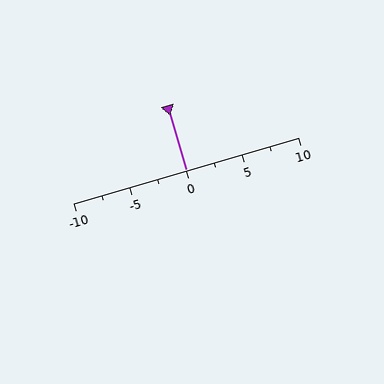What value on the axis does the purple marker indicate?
The marker indicates approximately 0.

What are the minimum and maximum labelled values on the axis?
The axis runs from -10 to 10.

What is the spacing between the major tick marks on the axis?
The major ticks are spaced 5 apart.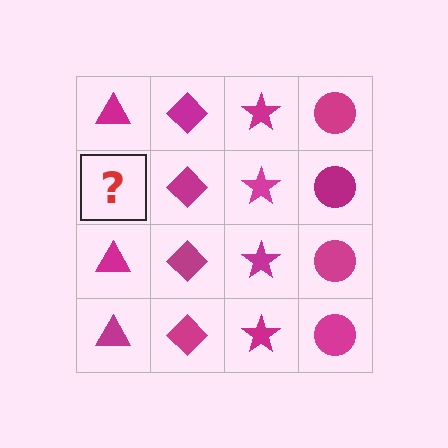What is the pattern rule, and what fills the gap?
The rule is that each column has a consistent shape. The gap should be filled with a magenta triangle.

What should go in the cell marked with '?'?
The missing cell should contain a magenta triangle.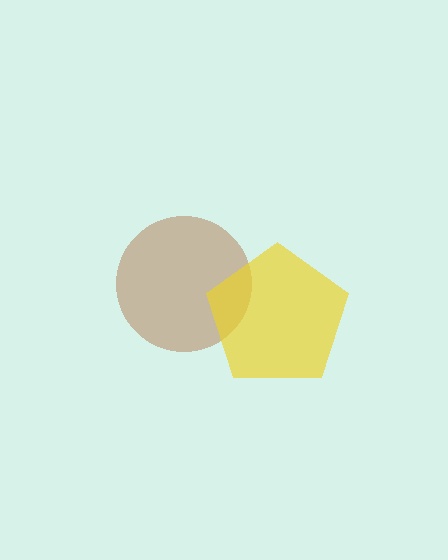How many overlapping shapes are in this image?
There are 2 overlapping shapes in the image.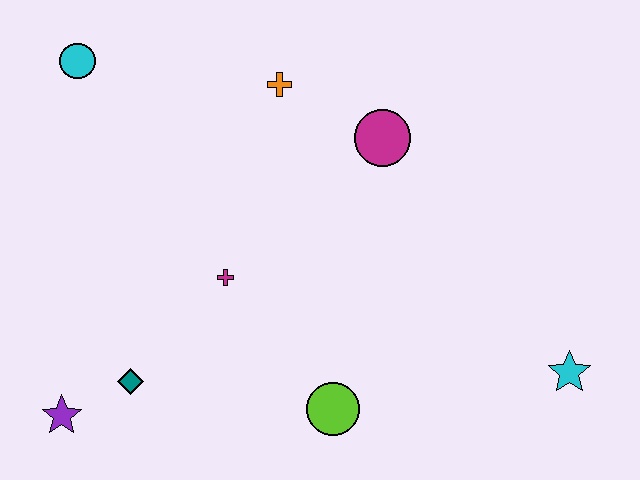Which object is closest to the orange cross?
The magenta circle is closest to the orange cross.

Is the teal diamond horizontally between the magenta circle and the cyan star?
No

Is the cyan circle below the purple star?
No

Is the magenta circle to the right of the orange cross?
Yes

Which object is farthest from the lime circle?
The cyan circle is farthest from the lime circle.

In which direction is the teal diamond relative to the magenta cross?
The teal diamond is below the magenta cross.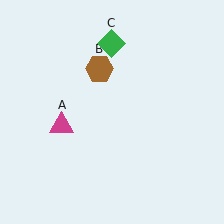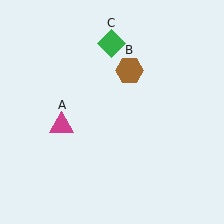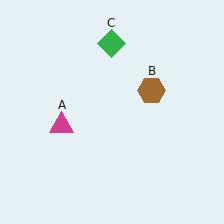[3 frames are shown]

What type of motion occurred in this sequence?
The brown hexagon (object B) rotated clockwise around the center of the scene.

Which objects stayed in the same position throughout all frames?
Magenta triangle (object A) and green diamond (object C) remained stationary.